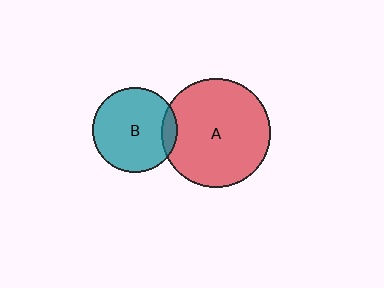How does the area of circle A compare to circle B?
Approximately 1.6 times.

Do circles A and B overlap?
Yes.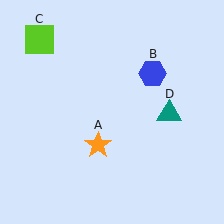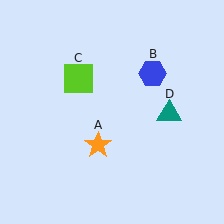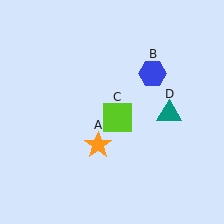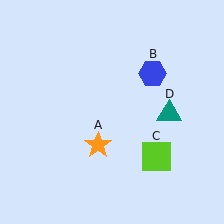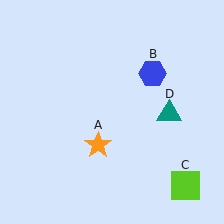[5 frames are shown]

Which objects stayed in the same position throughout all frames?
Orange star (object A) and blue hexagon (object B) and teal triangle (object D) remained stationary.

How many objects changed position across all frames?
1 object changed position: lime square (object C).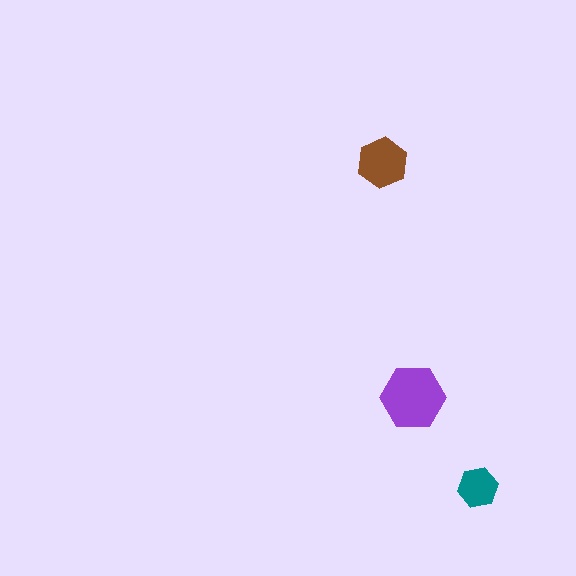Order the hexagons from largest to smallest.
the purple one, the brown one, the teal one.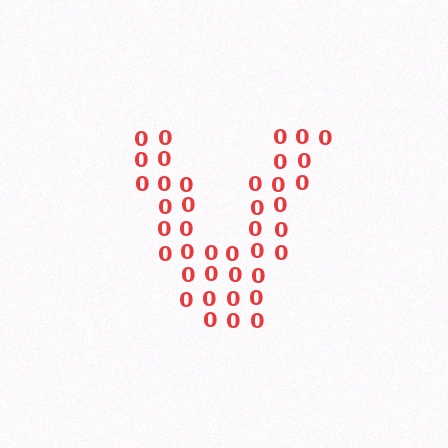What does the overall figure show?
The overall figure shows the letter V.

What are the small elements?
The small elements are digit 0's.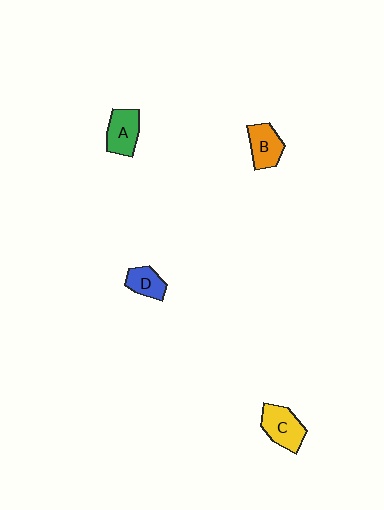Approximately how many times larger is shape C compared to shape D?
Approximately 1.5 times.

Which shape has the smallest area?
Shape D (blue).